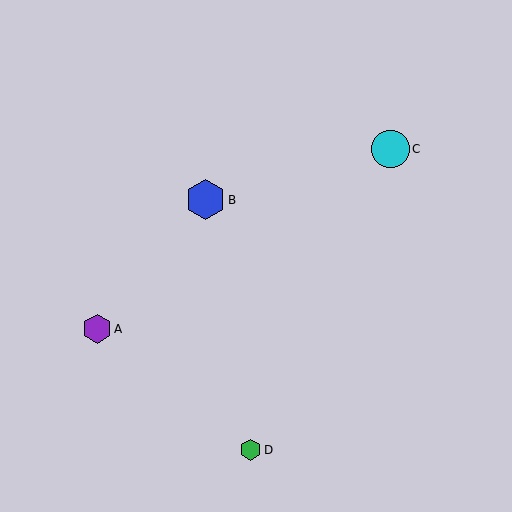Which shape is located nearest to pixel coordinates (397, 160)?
The cyan circle (labeled C) at (390, 149) is nearest to that location.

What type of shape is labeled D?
Shape D is a green hexagon.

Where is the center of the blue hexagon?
The center of the blue hexagon is at (206, 200).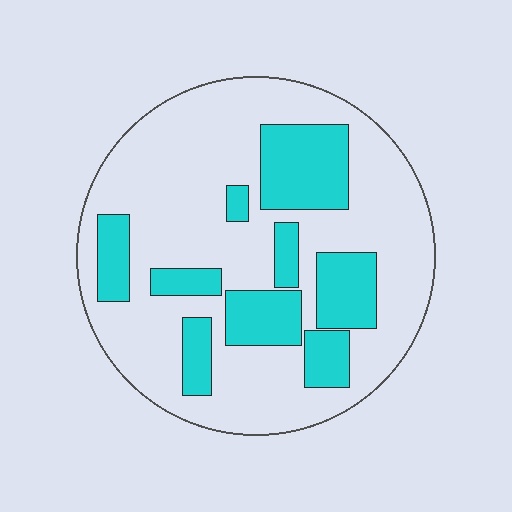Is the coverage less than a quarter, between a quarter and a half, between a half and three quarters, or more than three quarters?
Between a quarter and a half.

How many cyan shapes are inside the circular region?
9.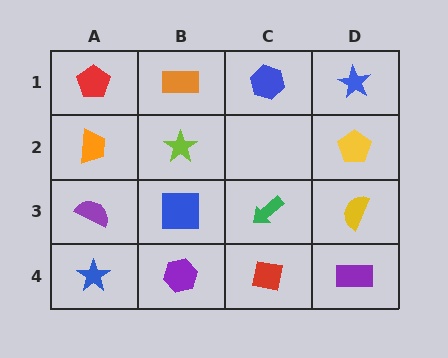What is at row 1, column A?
A red pentagon.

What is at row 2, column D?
A yellow pentagon.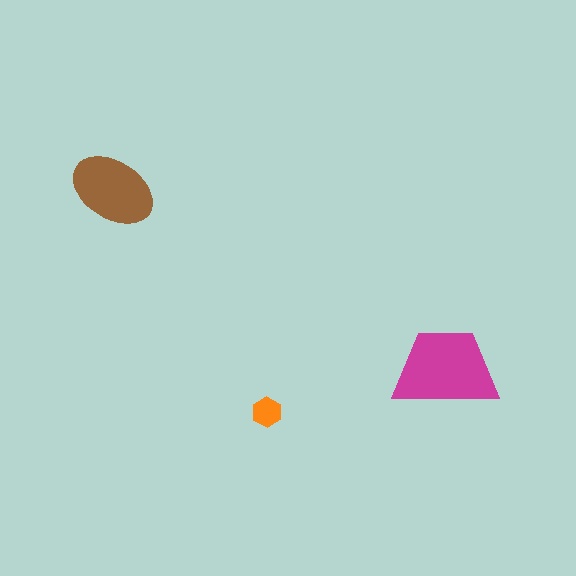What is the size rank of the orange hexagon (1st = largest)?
3rd.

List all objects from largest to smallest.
The magenta trapezoid, the brown ellipse, the orange hexagon.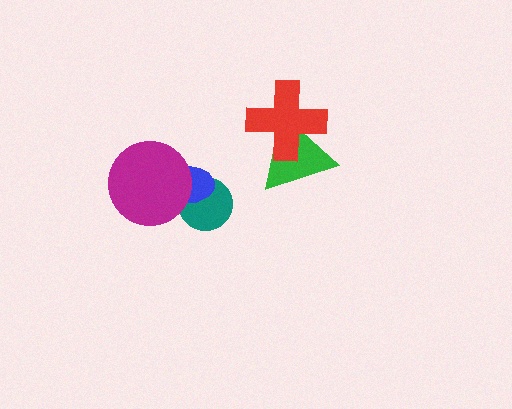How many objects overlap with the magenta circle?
2 objects overlap with the magenta circle.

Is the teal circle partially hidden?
Yes, it is partially covered by another shape.